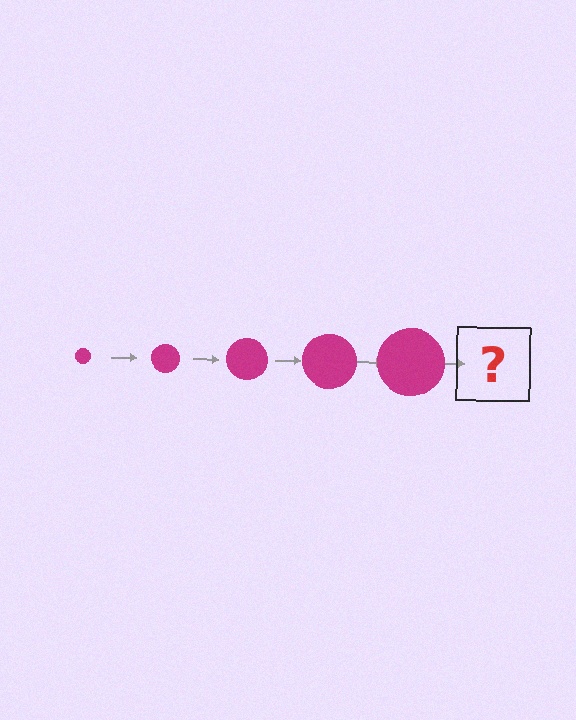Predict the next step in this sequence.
The next step is a magenta circle, larger than the previous one.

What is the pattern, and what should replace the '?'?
The pattern is that the circle gets progressively larger each step. The '?' should be a magenta circle, larger than the previous one.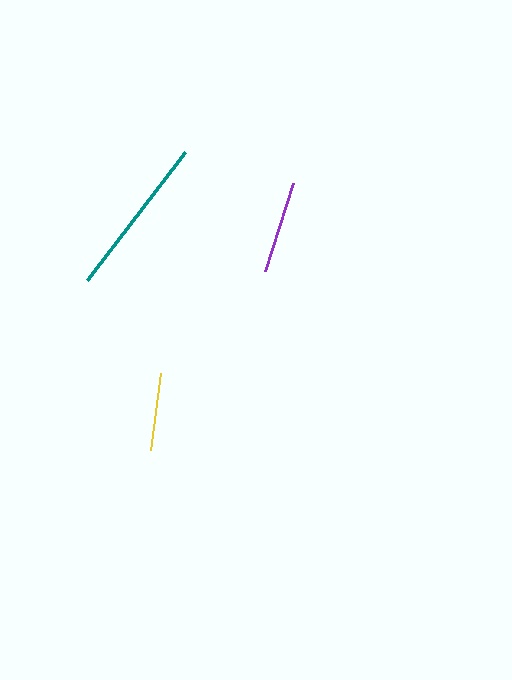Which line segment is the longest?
The teal line is the longest at approximately 161 pixels.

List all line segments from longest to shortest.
From longest to shortest: teal, purple, yellow.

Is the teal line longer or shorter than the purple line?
The teal line is longer than the purple line.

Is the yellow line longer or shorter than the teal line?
The teal line is longer than the yellow line.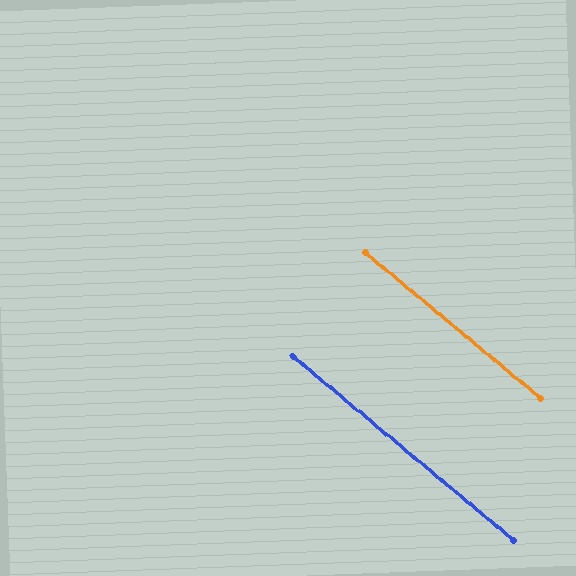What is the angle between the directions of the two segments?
Approximately 0 degrees.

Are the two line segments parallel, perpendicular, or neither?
Parallel — their directions differ by only 0.1°.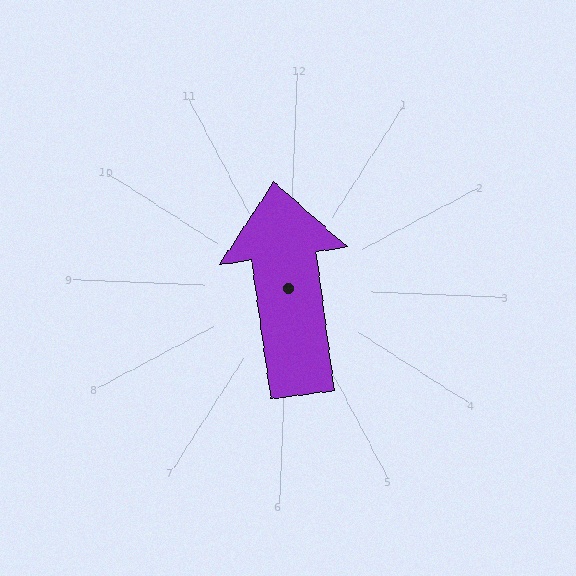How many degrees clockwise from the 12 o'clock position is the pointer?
Approximately 350 degrees.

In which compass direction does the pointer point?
North.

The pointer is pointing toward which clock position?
Roughly 12 o'clock.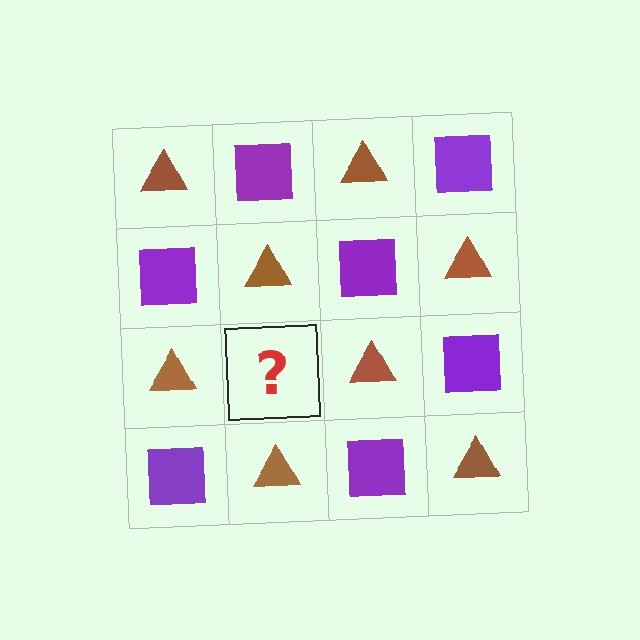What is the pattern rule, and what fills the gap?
The rule is that it alternates brown triangle and purple square in a checkerboard pattern. The gap should be filled with a purple square.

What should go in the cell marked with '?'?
The missing cell should contain a purple square.